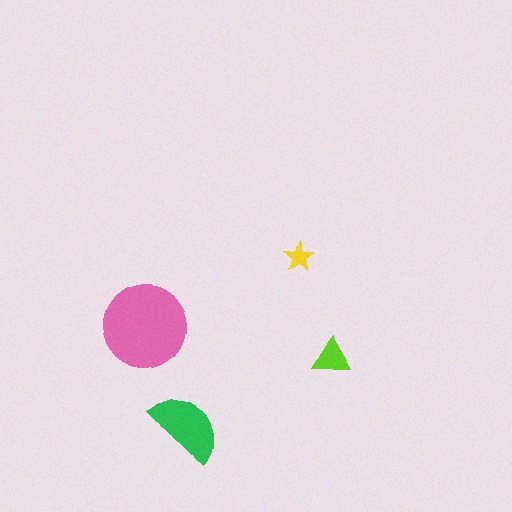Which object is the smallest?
The yellow star.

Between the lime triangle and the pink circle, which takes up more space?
The pink circle.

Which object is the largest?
The pink circle.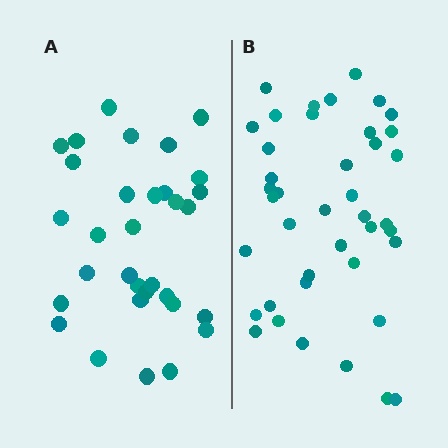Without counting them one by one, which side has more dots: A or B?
Region B (the right region) has more dots.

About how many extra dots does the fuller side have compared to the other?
Region B has roughly 8 or so more dots than region A.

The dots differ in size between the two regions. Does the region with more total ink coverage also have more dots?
No. Region A has more total ink coverage because its dots are larger, but region B actually contains more individual dots. Total area can be misleading — the number of items is what matters here.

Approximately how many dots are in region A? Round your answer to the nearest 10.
About 30 dots. (The exact count is 32, which rounds to 30.)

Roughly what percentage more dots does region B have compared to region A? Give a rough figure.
About 30% more.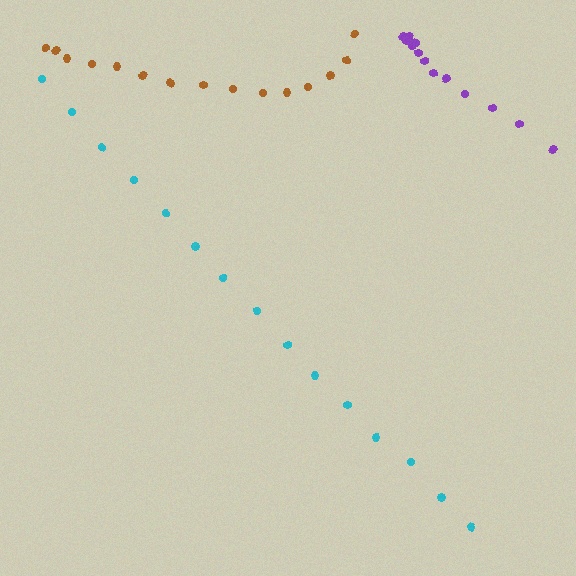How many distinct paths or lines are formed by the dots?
There are 3 distinct paths.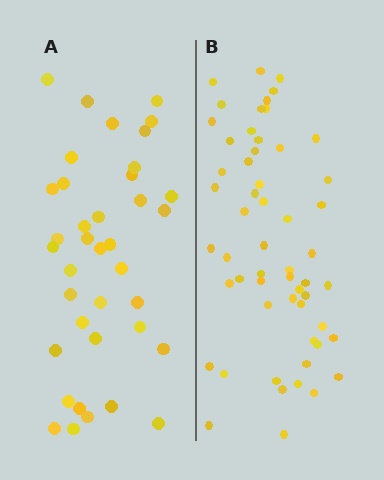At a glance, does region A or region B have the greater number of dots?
Region B (the right region) has more dots.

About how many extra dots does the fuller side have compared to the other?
Region B has approximately 20 more dots than region A.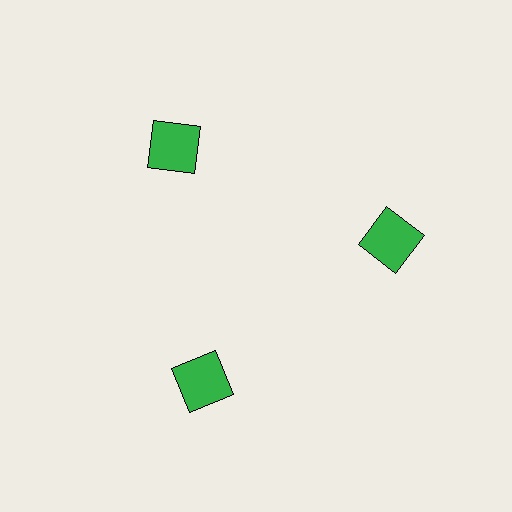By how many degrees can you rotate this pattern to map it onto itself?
The pattern maps onto itself every 120 degrees of rotation.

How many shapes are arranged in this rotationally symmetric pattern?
There are 3 shapes, arranged in 3 groups of 1.